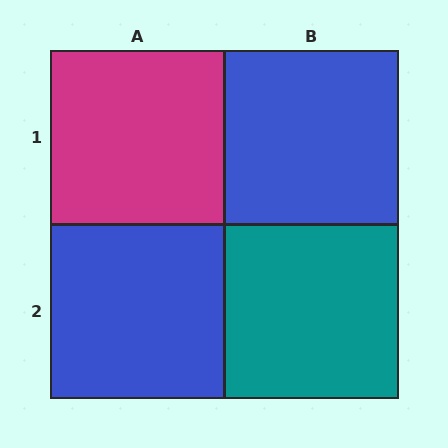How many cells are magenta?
1 cell is magenta.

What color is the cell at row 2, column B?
Teal.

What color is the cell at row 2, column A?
Blue.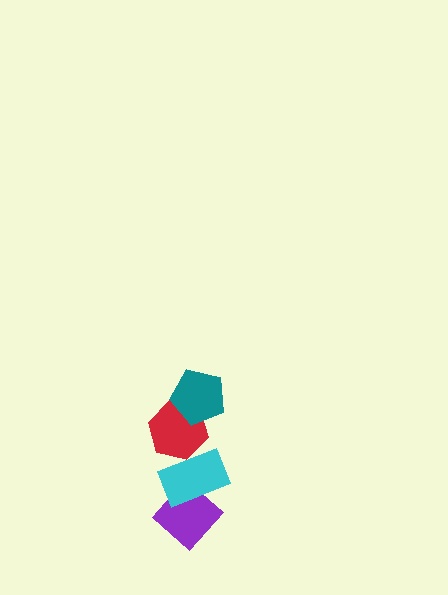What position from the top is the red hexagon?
The red hexagon is 2nd from the top.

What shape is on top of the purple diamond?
The cyan rectangle is on top of the purple diamond.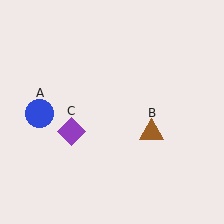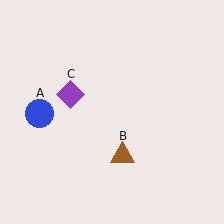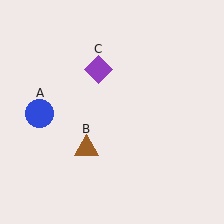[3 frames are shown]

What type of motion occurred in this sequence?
The brown triangle (object B), purple diamond (object C) rotated clockwise around the center of the scene.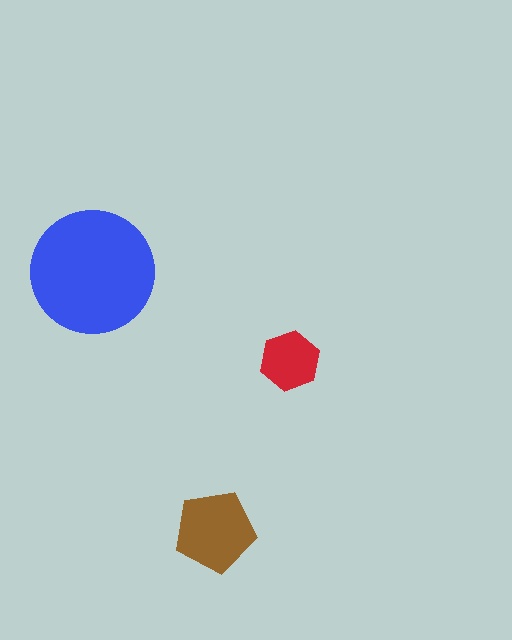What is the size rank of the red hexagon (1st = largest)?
3rd.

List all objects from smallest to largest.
The red hexagon, the brown pentagon, the blue circle.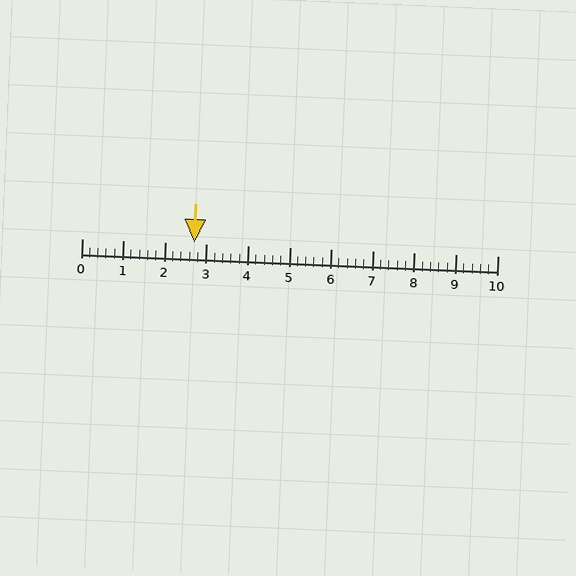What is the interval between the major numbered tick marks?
The major tick marks are spaced 1 units apart.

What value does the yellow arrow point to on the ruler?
The yellow arrow points to approximately 2.7.